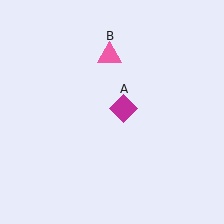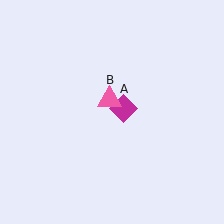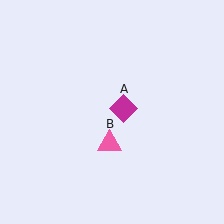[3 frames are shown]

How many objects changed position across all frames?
1 object changed position: pink triangle (object B).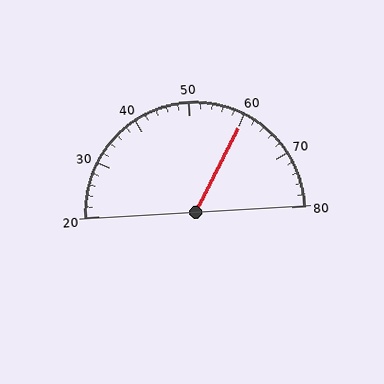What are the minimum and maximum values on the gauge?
The gauge ranges from 20 to 80.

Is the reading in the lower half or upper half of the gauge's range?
The reading is in the upper half of the range (20 to 80).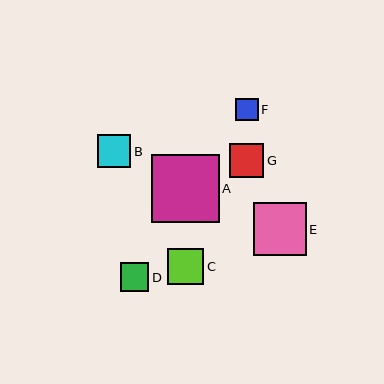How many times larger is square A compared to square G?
Square A is approximately 2.0 times the size of square G.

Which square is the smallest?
Square F is the smallest with a size of approximately 23 pixels.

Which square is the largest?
Square A is the largest with a size of approximately 68 pixels.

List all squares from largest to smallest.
From largest to smallest: A, E, C, G, B, D, F.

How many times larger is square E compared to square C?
Square E is approximately 1.5 times the size of square C.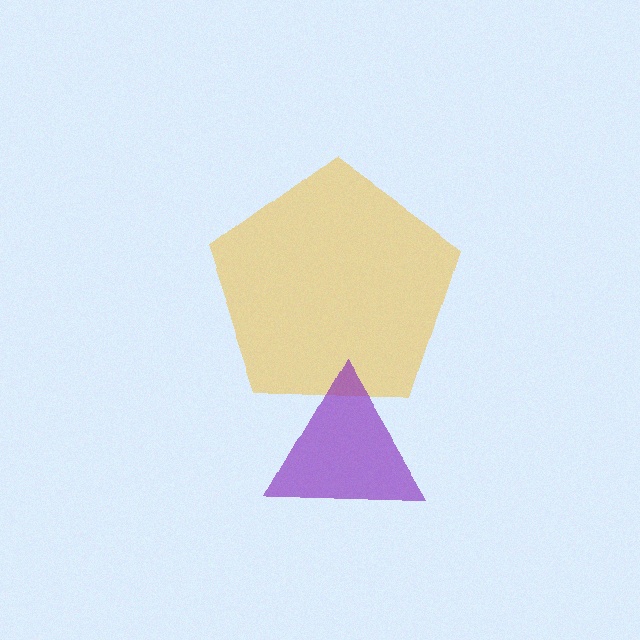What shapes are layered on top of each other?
The layered shapes are: a yellow pentagon, a purple triangle.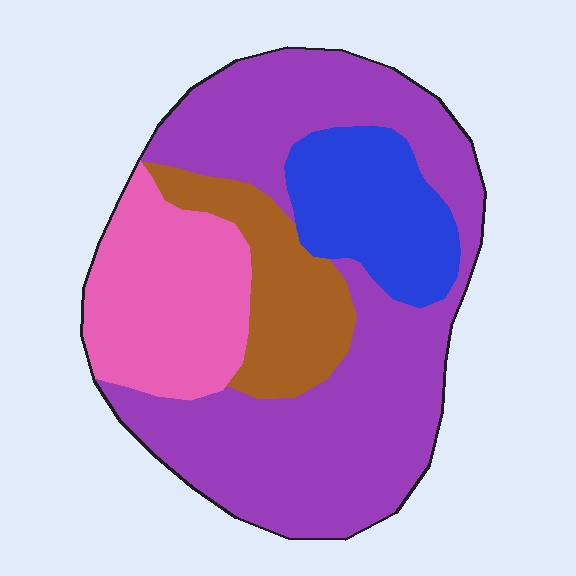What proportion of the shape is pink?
Pink takes up less than a quarter of the shape.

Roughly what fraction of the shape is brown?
Brown covers roughly 15% of the shape.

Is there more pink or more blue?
Pink.